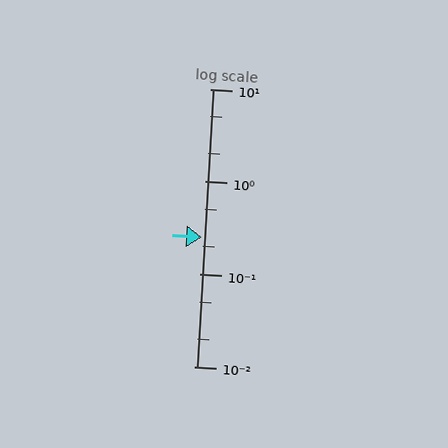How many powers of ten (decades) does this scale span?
The scale spans 3 decades, from 0.01 to 10.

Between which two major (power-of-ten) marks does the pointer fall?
The pointer is between 0.1 and 1.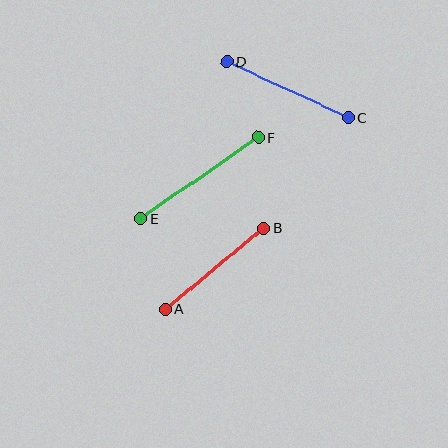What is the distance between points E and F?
The distance is approximately 143 pixels.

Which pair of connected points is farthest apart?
Points E and F are farthest apart.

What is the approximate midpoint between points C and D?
The midpoint is at approximately (287, 90) pixels.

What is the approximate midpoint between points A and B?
The midpoint is at approximately (214, 269) pixels.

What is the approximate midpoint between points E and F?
The midpoint is at approximately (200, 178) pixels.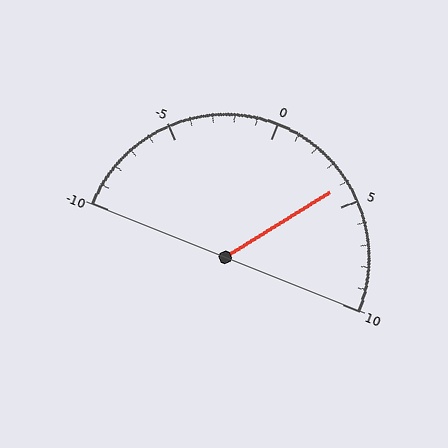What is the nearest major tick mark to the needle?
The nearest major tick mark is 5.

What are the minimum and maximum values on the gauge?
The gauge ranges from -10 to 10.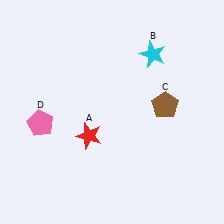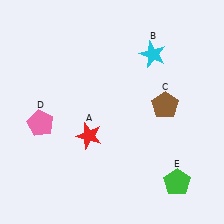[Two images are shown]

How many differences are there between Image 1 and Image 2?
There is 1 difference between the two images.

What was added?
A green pentagon (E) was added in Image 2.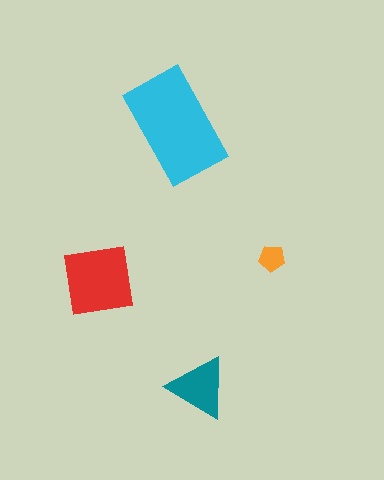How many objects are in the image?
There are 4 objects in the image.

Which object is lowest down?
The teal triangle is bottommost.